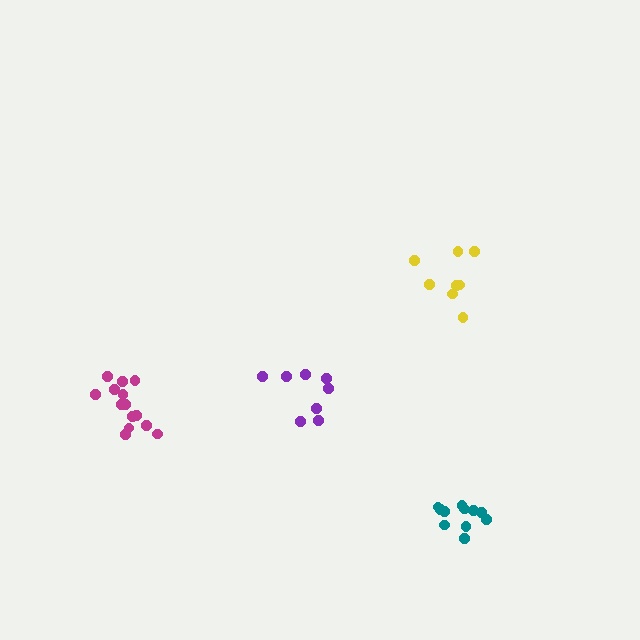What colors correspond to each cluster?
The clusters are colored: purple, yellow, teal, magenta.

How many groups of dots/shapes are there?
There are 4 groups.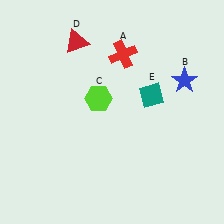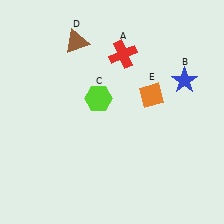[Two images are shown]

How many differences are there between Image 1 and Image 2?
There are 2 differences between the two images.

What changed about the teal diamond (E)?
In Image 1, E is teal. In Image 2, it changed to orange.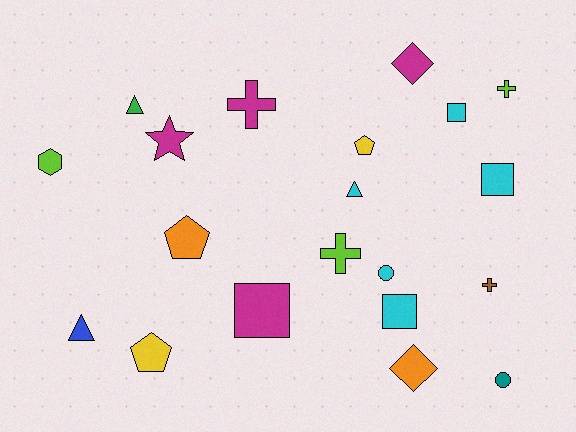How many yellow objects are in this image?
There are 2 yellow objects.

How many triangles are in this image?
There are 3 triangles.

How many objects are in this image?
There are 20 objects.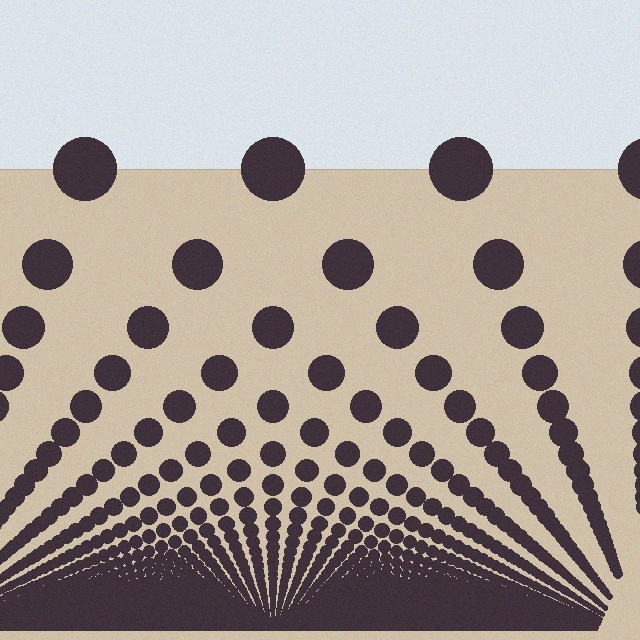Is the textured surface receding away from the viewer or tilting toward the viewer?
The surface appears to tilt toward the viewer. Texture elements get larger and sparser toward the top.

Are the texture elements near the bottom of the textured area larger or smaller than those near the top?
Smaller. The gradient is inverted — elements near the bottom are smaller and denser.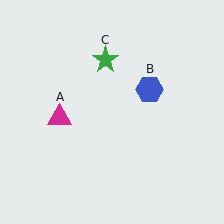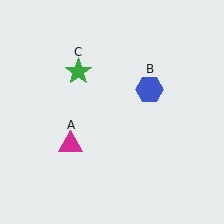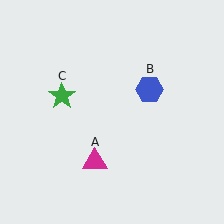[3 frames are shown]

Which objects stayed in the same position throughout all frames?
Blue hexagon (object B) remained stationary.